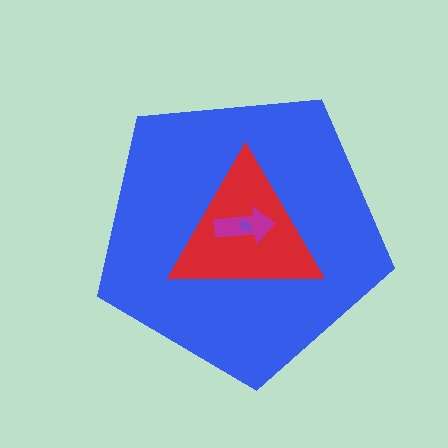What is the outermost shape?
The blue pentagon.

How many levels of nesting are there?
4.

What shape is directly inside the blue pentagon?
The red triangle.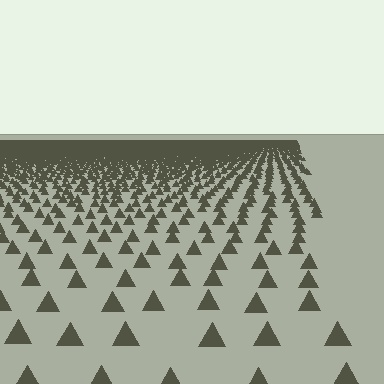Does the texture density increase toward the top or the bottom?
Density increases toward the top.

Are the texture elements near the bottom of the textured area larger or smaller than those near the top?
Larger. Near the bottom, elements are closer to the viewer and appear at a bigger on-screen size.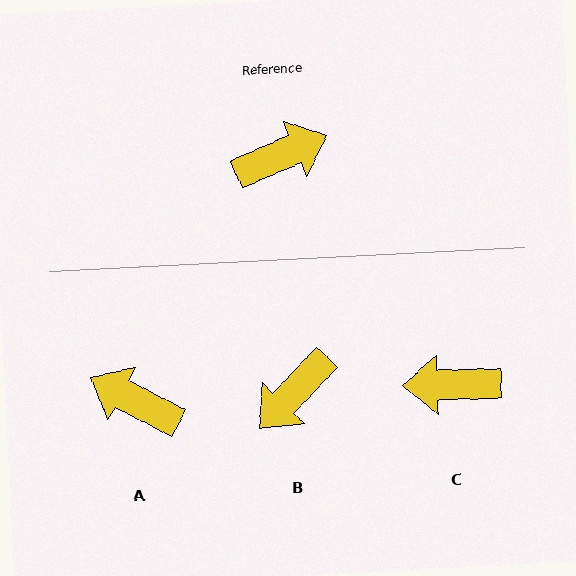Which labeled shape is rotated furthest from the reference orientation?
C, about 158 degrees away.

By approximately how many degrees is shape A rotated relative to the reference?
Approximately 129 degrees counter-clockwise.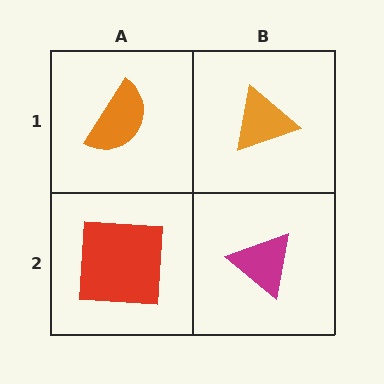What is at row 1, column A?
An orange semicircle.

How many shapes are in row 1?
2 shapes.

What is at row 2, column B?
A magenta triangle.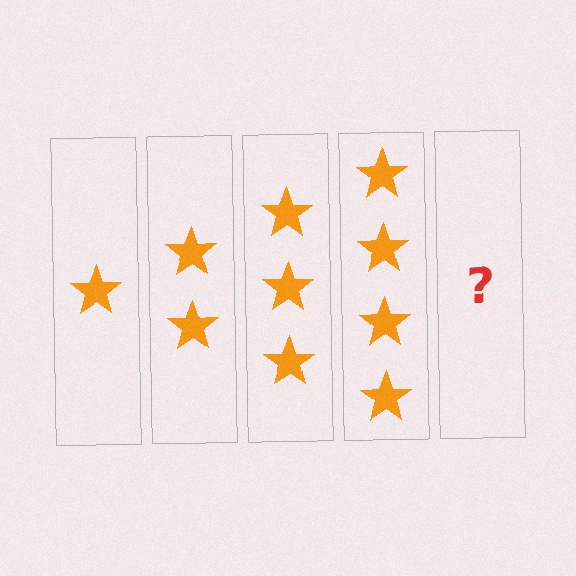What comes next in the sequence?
The next element should be 5 stars.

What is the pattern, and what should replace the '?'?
The pattern is that each step adds one more star. The '?' should be 5 stars.